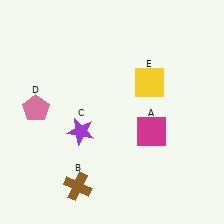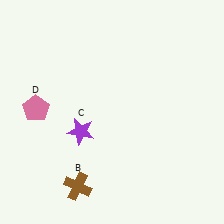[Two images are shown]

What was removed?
The yellow square (E), the magenta square (A) were removed in Image 2.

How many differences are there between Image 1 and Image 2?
There are 2 differences between the two images.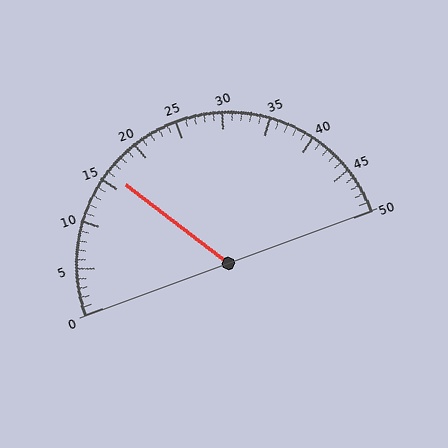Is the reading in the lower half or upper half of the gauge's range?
The reading is in the lower half of the range (0 to 50).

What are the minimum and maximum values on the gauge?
The gauge ranges from 0 to 50.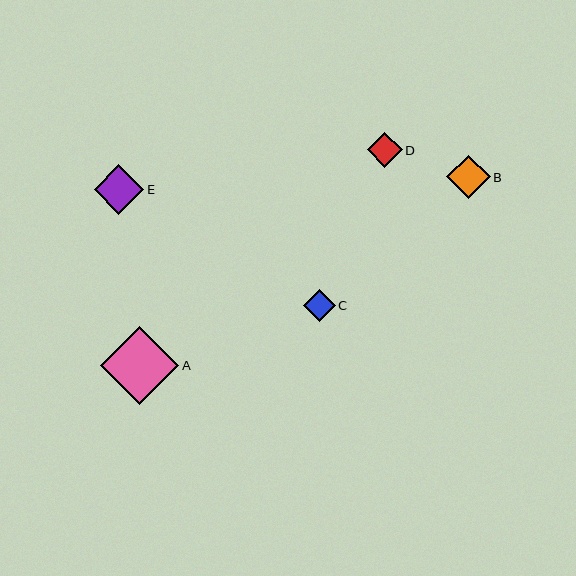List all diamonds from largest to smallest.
From largest to smallest: A, E, B, D, C.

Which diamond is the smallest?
Diamond C is the smallest with a size of approximately 32 pixels.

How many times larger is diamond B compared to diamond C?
Diamond B is approximately 1.4 times the size of diamond C.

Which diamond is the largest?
Diamond A is the largest with a size of approximately 78 pixels.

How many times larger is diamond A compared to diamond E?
Diamond A is approximately 1.6 times the size of diamond E.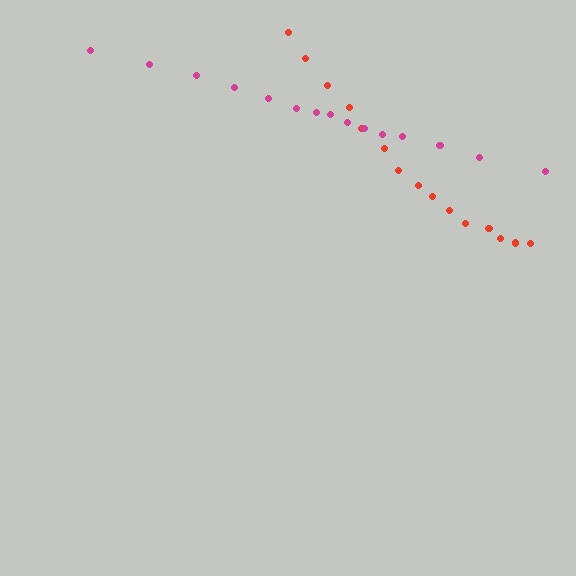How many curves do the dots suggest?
There are 2 distinct paths.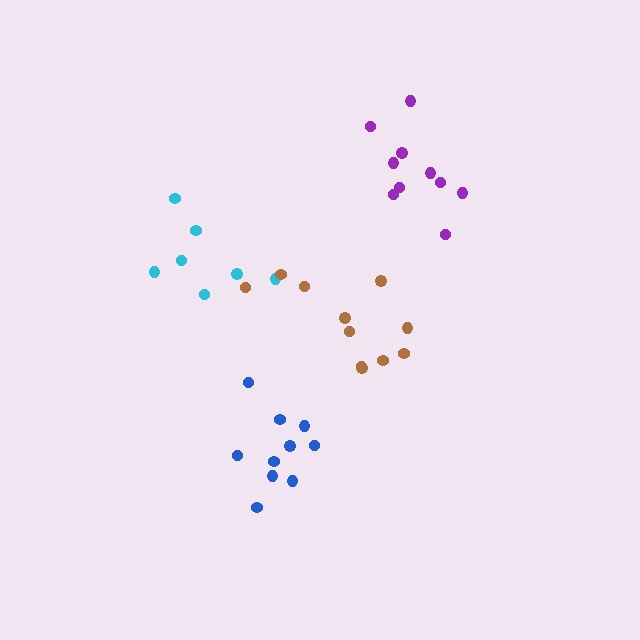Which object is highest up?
The purple cluster is topmost.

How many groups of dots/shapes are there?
There are 4 groups.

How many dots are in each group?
Group 1: 7 dots, Group 2: 11 dots, Group 3: 10 dots, Group 4: 10 dots (38 total).